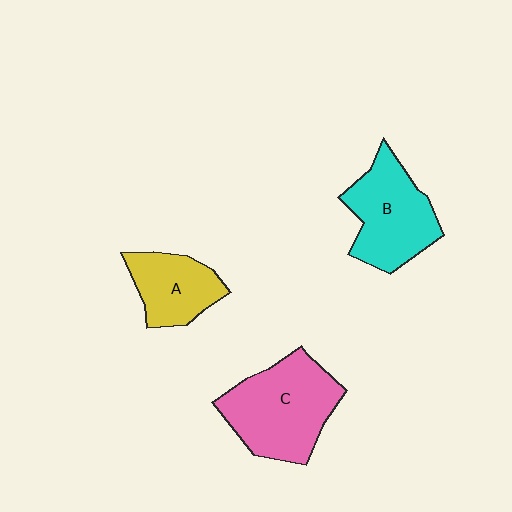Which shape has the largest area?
Shape C (pink).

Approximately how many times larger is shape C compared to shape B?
Approximately 1.2 times.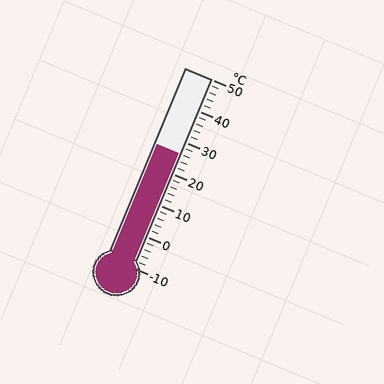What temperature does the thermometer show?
The thermometer shows approximately 26°C.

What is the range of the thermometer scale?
The thermometer scale ranges from -10°C to 50°C.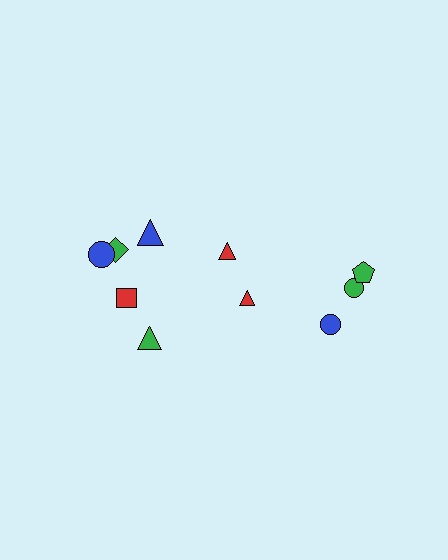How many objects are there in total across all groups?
There are 10 objects.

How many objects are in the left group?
There are 6 objects.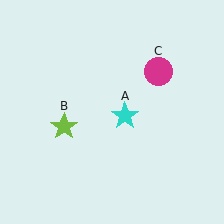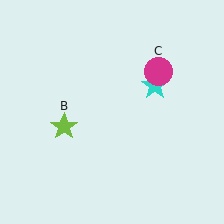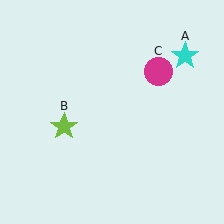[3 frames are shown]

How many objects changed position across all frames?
1 object changed position: cyan star (object A).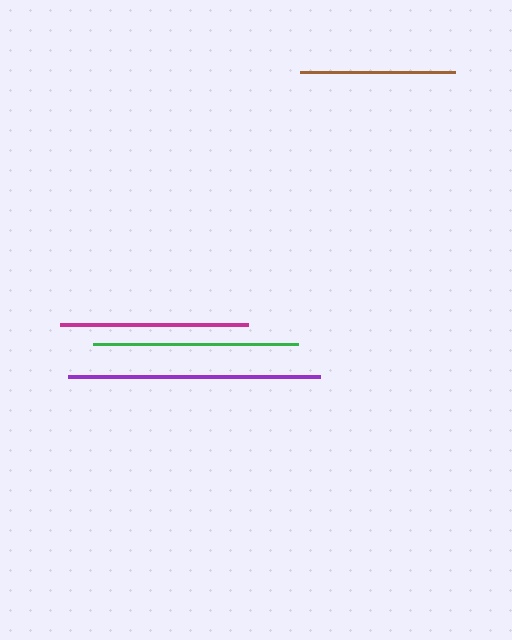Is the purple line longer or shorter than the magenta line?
The purple line is longer than the magenta line.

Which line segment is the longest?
The purple line is the longest at approximately 253 pixels.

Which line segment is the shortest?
The brown line is the shortest at approximately 155 pixels.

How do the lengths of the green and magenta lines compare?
The green and magenta lines are approximately the same length.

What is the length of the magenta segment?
The magenta segment is approximately 188 pixels long.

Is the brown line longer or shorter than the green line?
The green line is longer than the brown line.